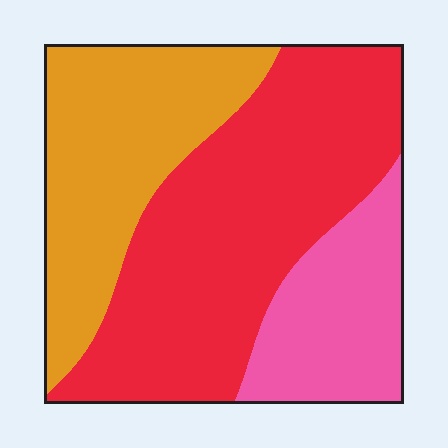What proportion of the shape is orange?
Orange takes up between a sixth and a third of the shape.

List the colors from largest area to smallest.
From largest to smallest: red, orange, pink.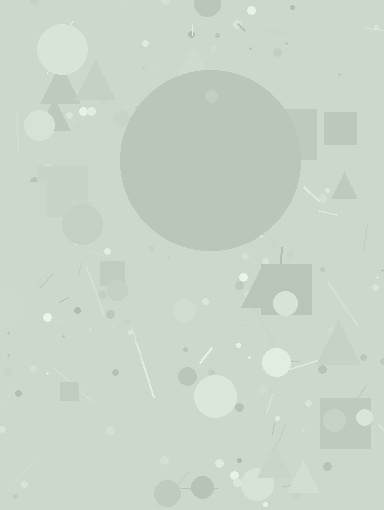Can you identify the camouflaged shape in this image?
The camouflaged shape is a circle.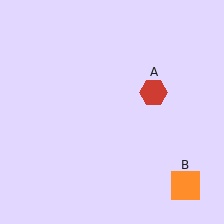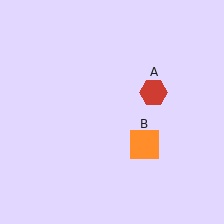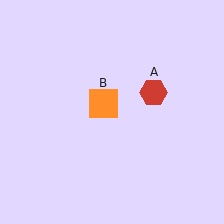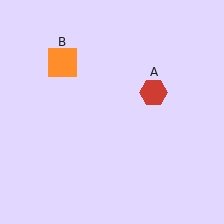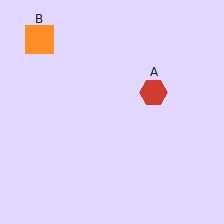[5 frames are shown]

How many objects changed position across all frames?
1 object changed position: orange square (object B).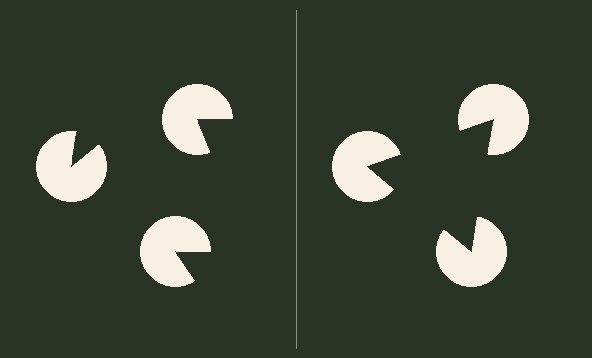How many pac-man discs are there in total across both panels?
6 — 3 on each side.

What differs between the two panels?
The pac-man discs are positioned identically on both sides; only the wedge orientations differ. On the right they align to a triangle; on the left they are misaligned.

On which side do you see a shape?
An illusory triangle appears on the right side. On the left side the wedge cuts are rotated, so no coherent shape forms.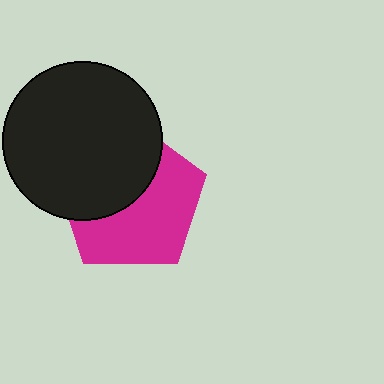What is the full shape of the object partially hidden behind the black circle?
The partially hidden object is a magenta pentagon.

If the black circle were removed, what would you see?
You would see the complete magenta pentagon.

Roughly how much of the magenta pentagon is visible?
About half of it is visible (roughly 55%).